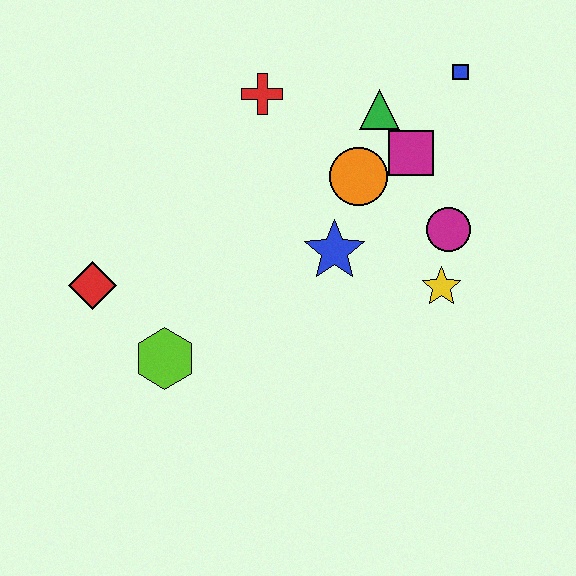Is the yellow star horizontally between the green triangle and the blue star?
No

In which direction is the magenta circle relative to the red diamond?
The magenta circle is to the right of the red diamond.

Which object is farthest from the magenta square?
The red diamond is farthest from the magenta square.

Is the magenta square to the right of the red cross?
Yes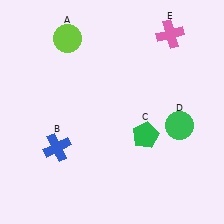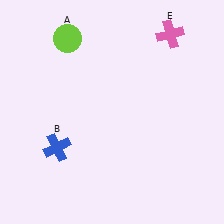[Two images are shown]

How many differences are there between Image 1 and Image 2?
There are 2 differences between the two images.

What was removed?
The green circle (D), the green pentagon (C) were removed in Image 2.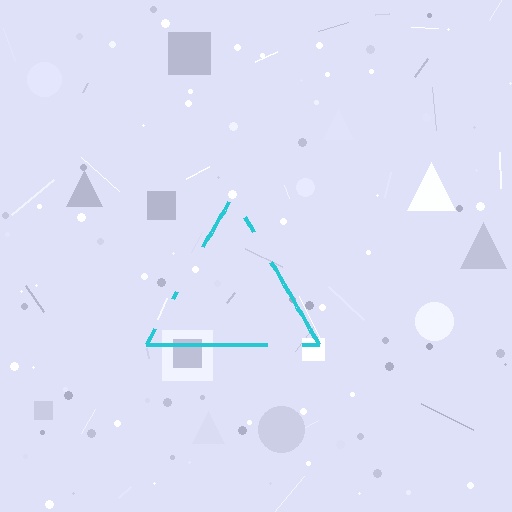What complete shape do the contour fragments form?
The contour fragments form a triangle.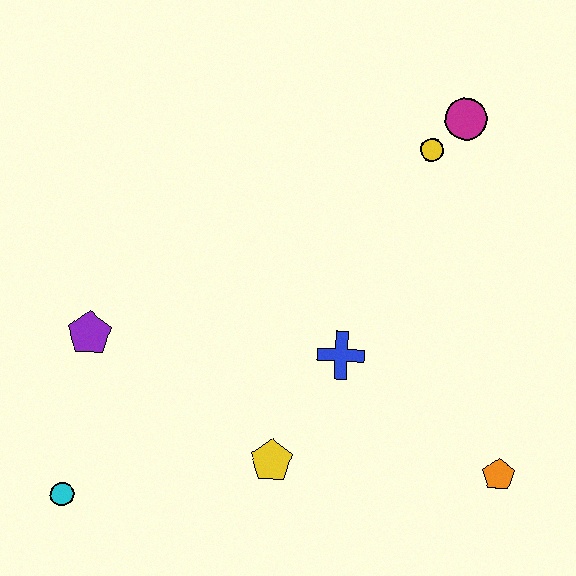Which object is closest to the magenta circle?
The yellow circle is closest to the magenta circle.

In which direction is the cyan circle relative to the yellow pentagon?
The cyan circle is to the left of the yellow pentagon.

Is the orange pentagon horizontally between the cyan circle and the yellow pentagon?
No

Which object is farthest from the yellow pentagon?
The magenta circle is farthest from the yellow pentagon.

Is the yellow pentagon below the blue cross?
Yes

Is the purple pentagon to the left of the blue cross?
Yes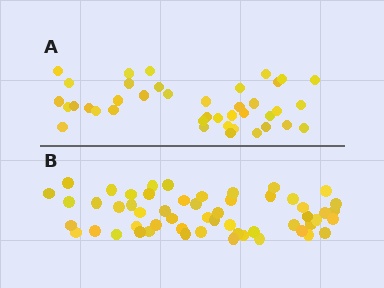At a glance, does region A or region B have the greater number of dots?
Region B (the bottom region) has more dots.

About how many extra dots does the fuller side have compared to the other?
Region B has approximately 15 more dots than region A.